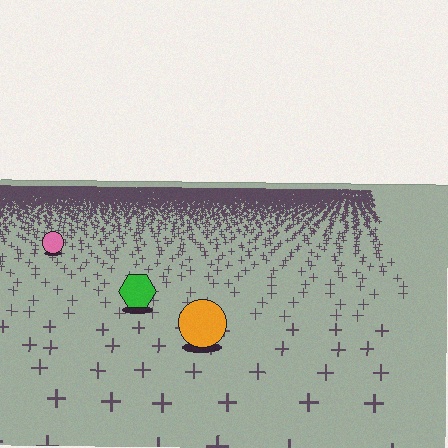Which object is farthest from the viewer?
The pink circle is farthest from the viewer. It appears smaller and the ground texture around it is denser.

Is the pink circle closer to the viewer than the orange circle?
No. The orange circle is closer — you can tell from the texture gradient: the ground texture is coarser near it.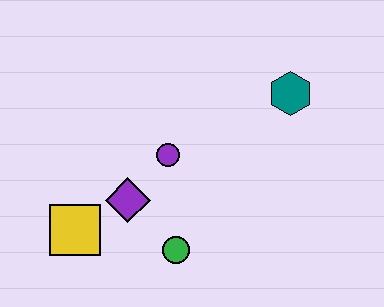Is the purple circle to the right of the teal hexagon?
No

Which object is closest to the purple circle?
The purple diamond is closest to the purple circle.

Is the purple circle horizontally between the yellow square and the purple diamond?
No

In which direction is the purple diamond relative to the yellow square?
The purple diamond is to the right of the yellow square.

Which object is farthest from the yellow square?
The teal hexagon is farthest from the yellow square.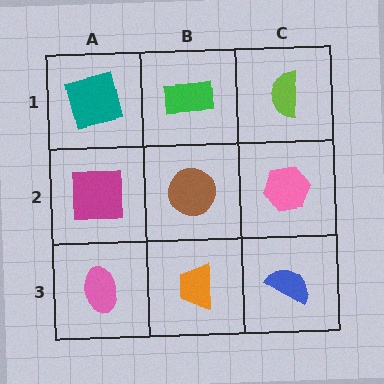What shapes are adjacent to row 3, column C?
A pink hexagon (row 2, column C), an orange trapezoid (row 3, column B).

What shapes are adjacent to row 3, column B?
A brown circle (row 2, column B), a pink ellipse (row 3, column A), a blue semicircle (row 3, column C).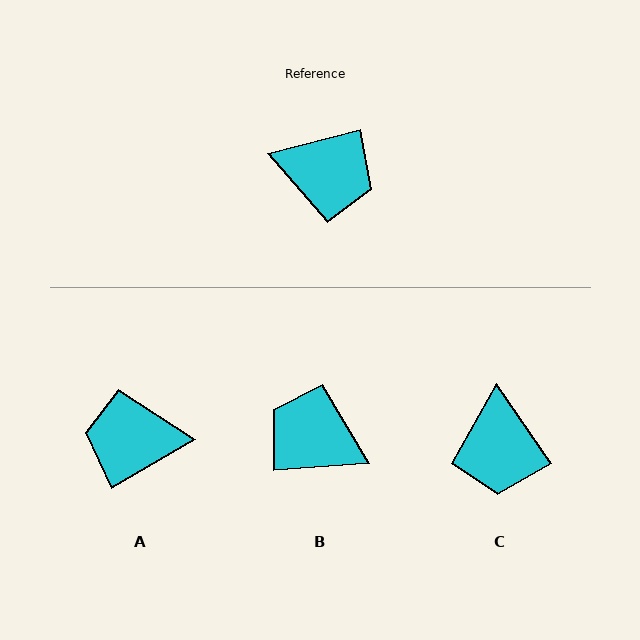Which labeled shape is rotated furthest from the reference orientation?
B, about 170 degrees away.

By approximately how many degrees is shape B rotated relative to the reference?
Approximately 170 degrees counter-clockwise.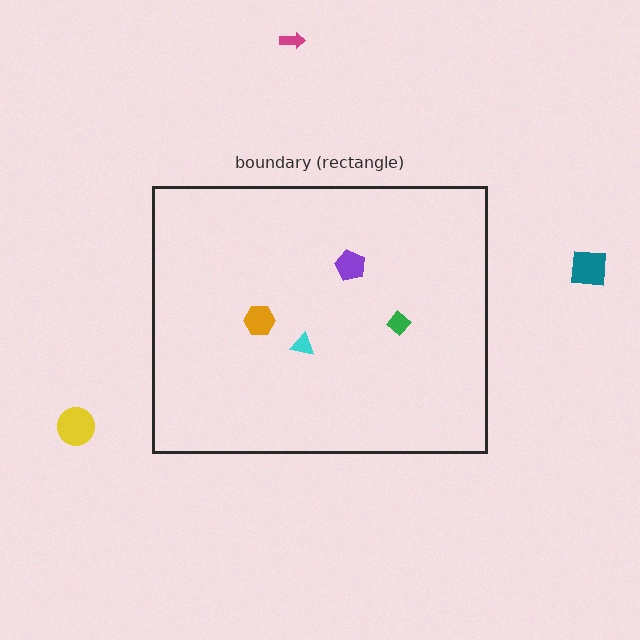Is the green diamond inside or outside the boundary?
Inside.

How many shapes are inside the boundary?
4 inside, 3 outside.